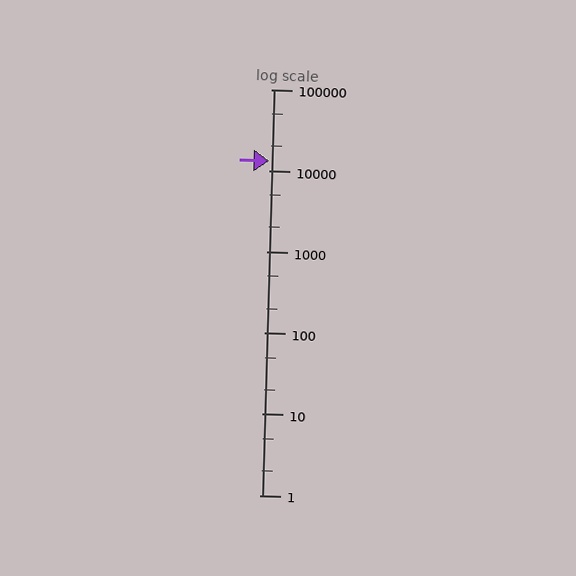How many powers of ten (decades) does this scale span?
The scale spans 5 decades, from 1 to 100000.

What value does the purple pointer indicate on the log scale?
The pointer indicates approximately 13000.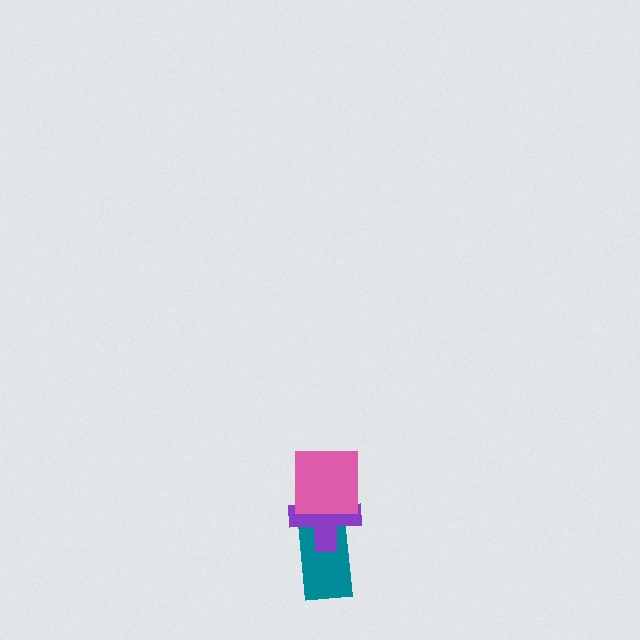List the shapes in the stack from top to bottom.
From top to bottom: the pink square, the purple cross, the teal rectangle.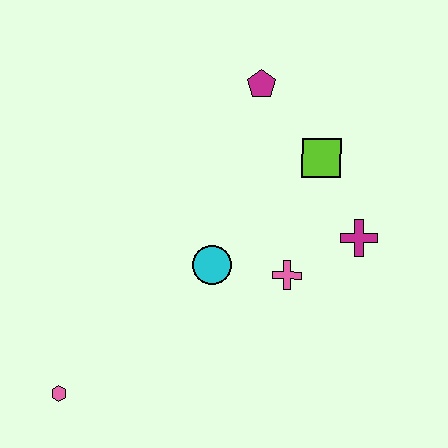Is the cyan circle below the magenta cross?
Yes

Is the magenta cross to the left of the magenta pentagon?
No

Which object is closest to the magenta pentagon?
The lime square is closest to the magenta pentagon.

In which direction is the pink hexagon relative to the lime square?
The pink hexagon is to the left of the lime square.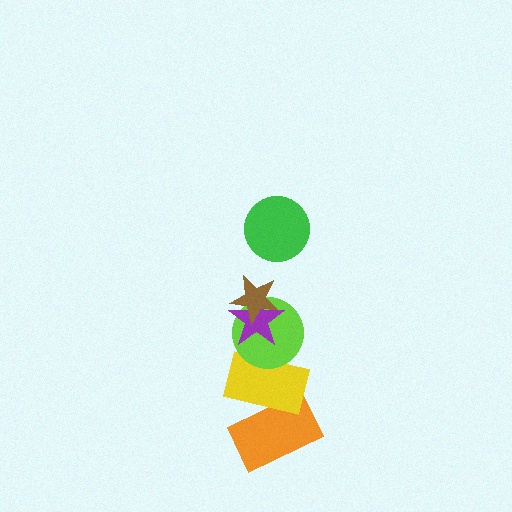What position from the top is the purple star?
The purple star is 3rd from the top.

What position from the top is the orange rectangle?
The orange rectangle is 6th from the top.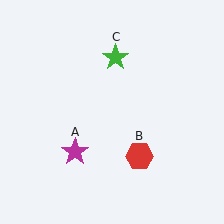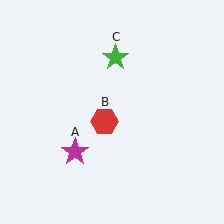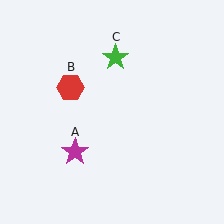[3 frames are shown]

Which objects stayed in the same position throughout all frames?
Magenta star (object A) and green star (object C) remained stationary.